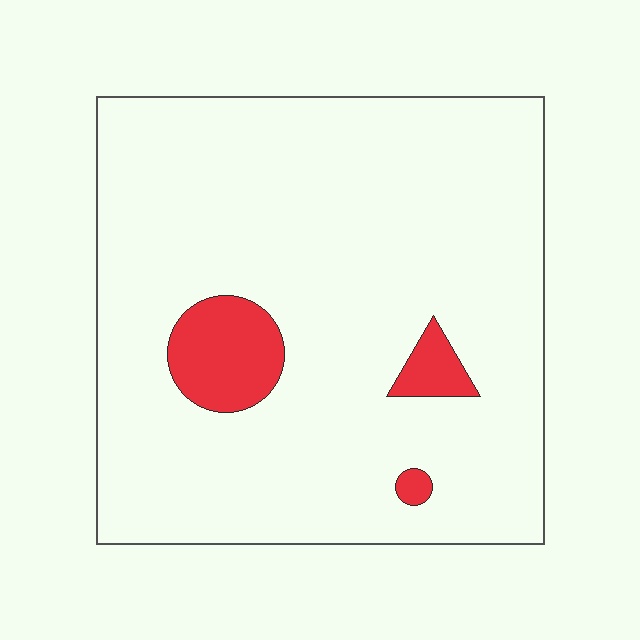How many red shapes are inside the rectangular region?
3.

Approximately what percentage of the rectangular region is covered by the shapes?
Approximately 10%.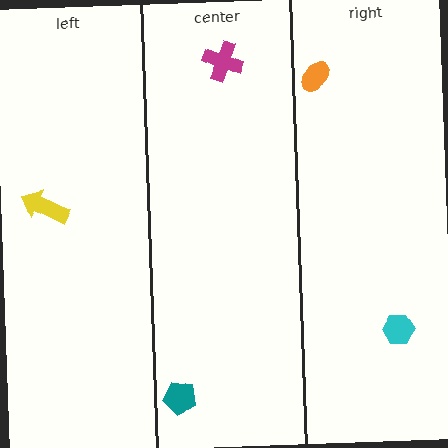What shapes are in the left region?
The yellow arrow.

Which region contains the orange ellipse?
The right region.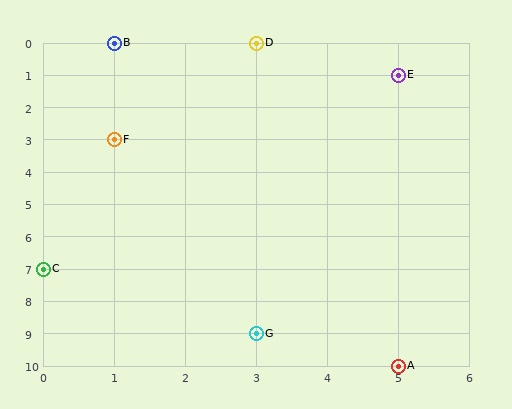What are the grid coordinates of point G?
Point G is at grid coordinates (3, 9).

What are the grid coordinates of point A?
Point A is at grid coordinates (5, 10).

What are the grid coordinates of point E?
Point E is at grid coordinates (5, 1).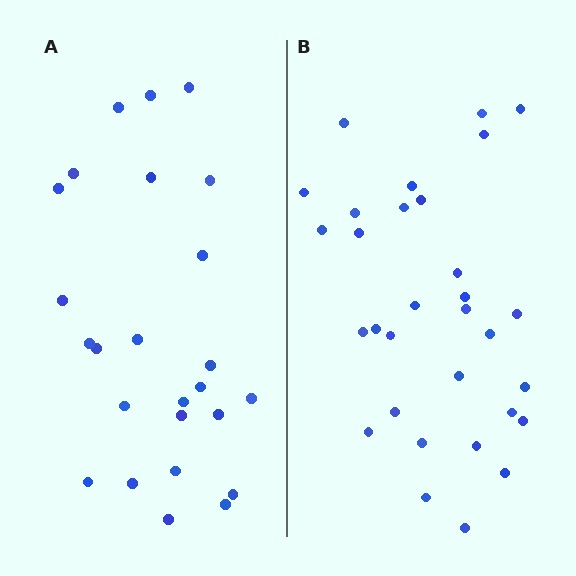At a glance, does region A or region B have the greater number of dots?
Region B (the right region) has more dots.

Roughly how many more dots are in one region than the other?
Region B has about 6 more dots than region A.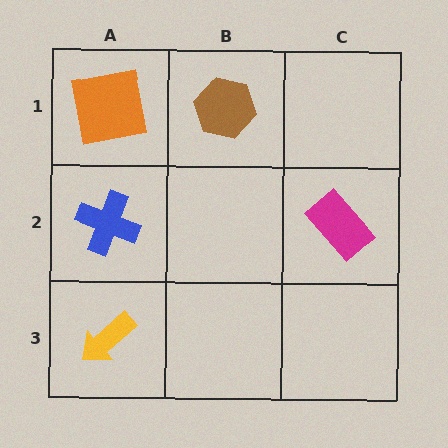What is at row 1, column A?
An orange square.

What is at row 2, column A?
A blue cross.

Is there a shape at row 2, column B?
No, that cell is empty.